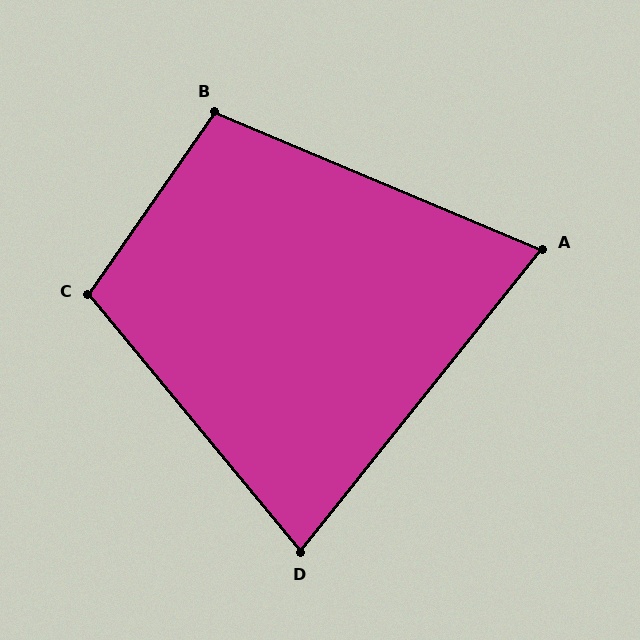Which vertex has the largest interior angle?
C, at approximately 106 degrees.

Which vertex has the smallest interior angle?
A, at approximately 74 degrees.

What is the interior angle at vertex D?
Approximately 78 degrees (acute).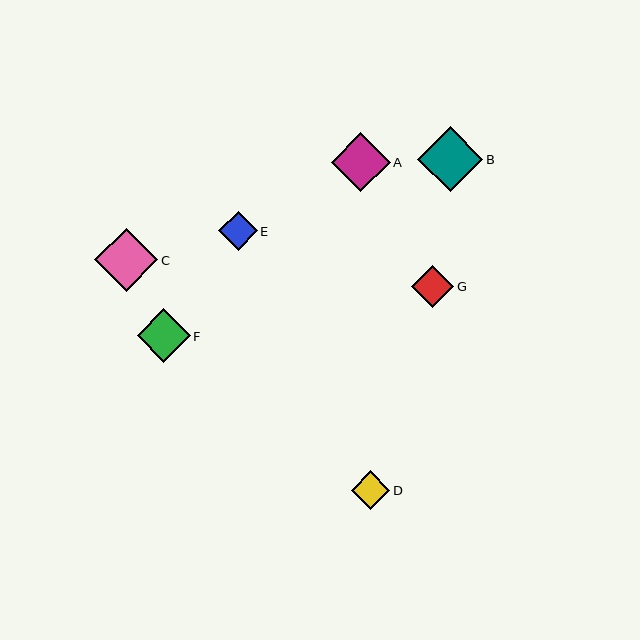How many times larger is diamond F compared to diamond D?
Diamond F is approximately 1.4 times the size of diamond D.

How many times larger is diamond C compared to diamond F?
Diamond C is approximately 1.2 times the size of diamond F.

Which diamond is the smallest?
Diamond D is the smallest with a size of approximately 39 pixels.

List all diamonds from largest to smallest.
From largest to smallest: B, C, A, F, G, E, D.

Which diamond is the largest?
Diamond B is the largest with a size of approximately 65 pixels.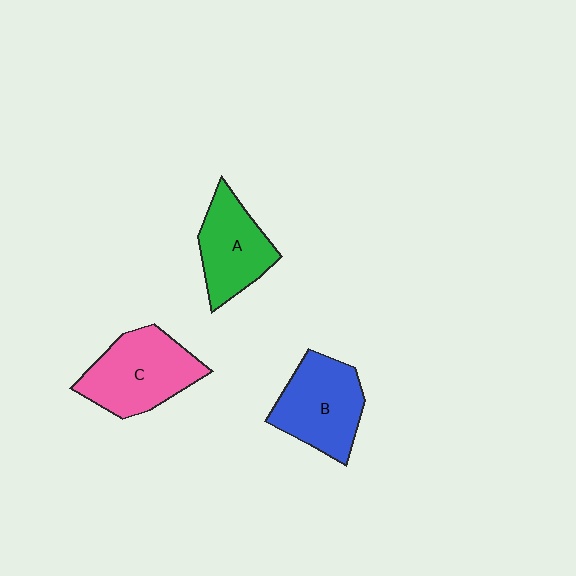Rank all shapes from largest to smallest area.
From largest to smallest: C (pink), B (blue), A (green).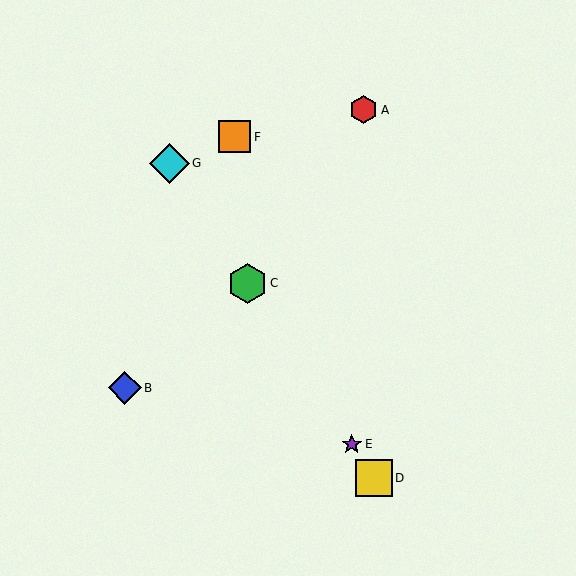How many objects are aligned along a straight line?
4 objects (C, D, E, G) are aligned along a straight line.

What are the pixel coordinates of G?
Object G is at (169, 163).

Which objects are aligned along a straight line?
Objects C, D, E, G are aligned along a straight line.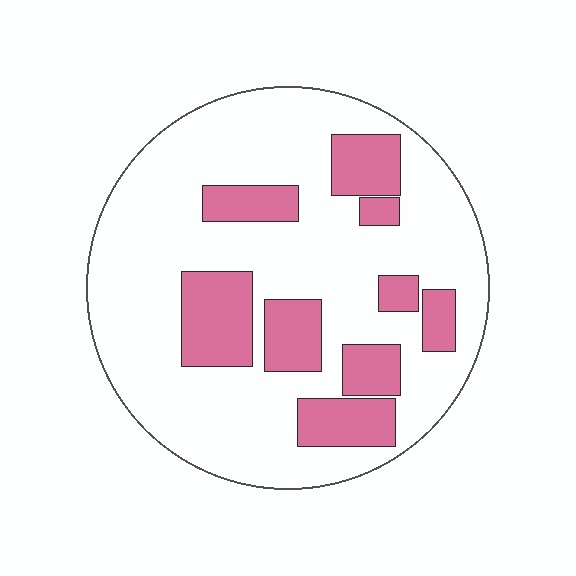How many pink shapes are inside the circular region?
9.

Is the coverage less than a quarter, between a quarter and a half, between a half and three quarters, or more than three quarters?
Less than a quarter.